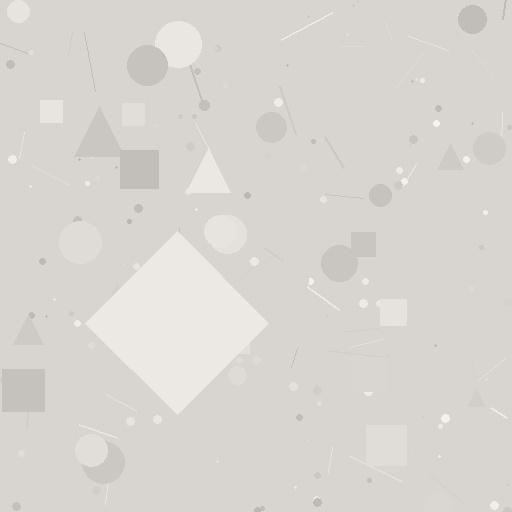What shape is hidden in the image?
A diamond is hidden in the image.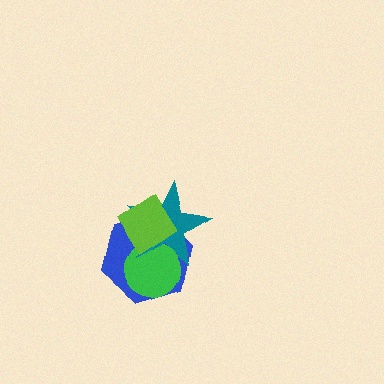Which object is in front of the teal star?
The lime diamond is in front of the teal star.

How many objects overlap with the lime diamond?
3 objects overlap with the lime diamond.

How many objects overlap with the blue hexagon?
3 objects overlap with the blue hexagon.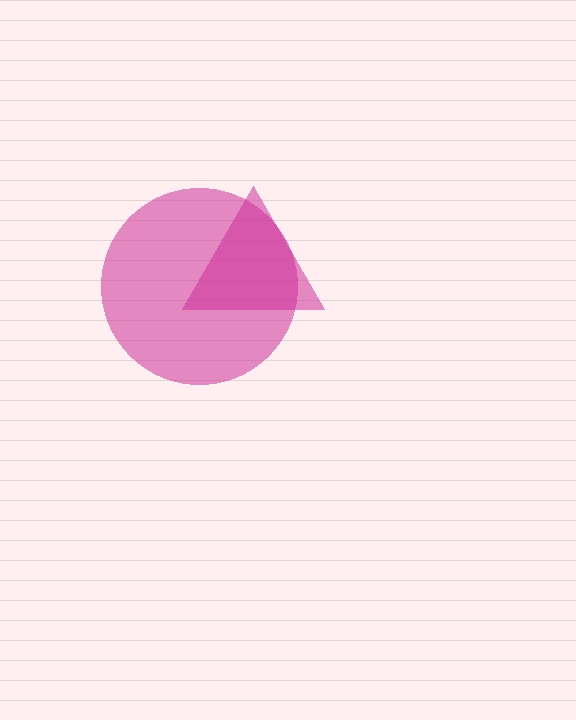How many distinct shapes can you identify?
There are 2 distinct shapes: a pink triangle, a magenta circle.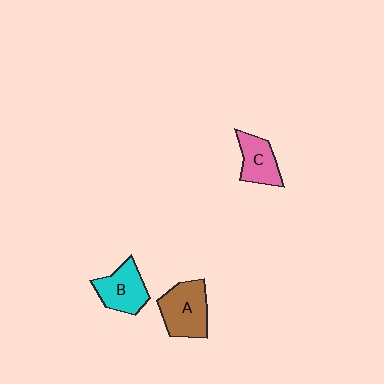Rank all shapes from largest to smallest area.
From largest to smallest: A (brown), B (cyan), C (pink).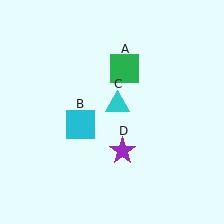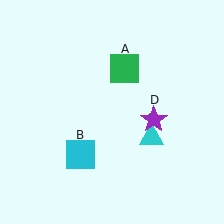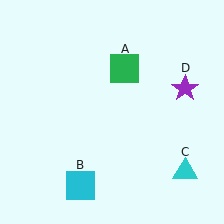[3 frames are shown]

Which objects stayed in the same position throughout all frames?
Green square (object A) remained stationary.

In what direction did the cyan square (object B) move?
The cyan square (object B) moved down.